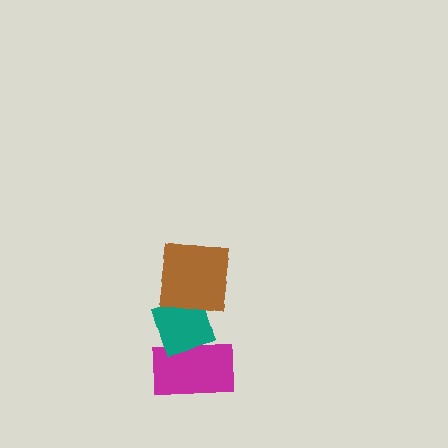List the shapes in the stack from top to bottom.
From top to bottom: the brown square, the teal diamond, the magenta rectangle.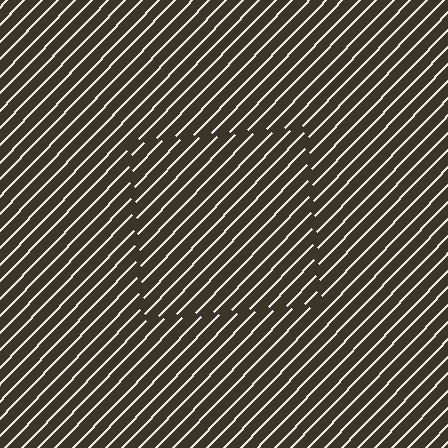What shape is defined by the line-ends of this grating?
An illusory square. The interior of the shape contains the same grating, shifted by half a period — the contour is defined by the phase discontinuity where line-ends from the inner and outer gratings abut.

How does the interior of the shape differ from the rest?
The interior of the shape contains the same grating, shifted by half a period — the contour is defined by the phase discontinuity where line-ends from the inner and outer gratings abut.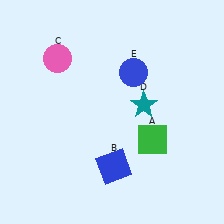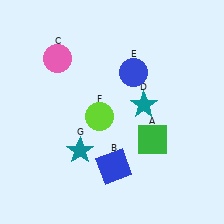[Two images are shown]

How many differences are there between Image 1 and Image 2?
There are 2 differences between the two images.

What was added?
A lime circle (F), a teal star (G) were added in Image 2.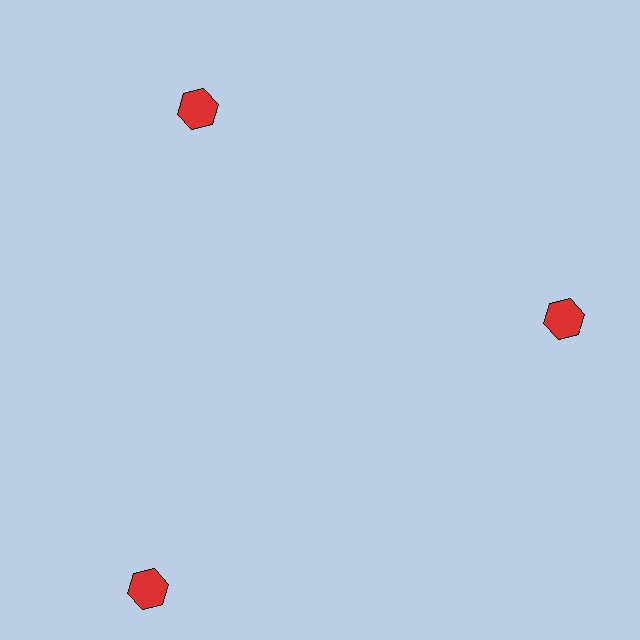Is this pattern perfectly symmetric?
No. The 3 red hexagons are arranged in a ring, but one element near the 7 o'clock position is pushed outward from the center, breaking the 3-fold rotational symmetry.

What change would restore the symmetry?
The symmetry would be restored by moving it inward, back onto the ring so that all 3 hexagons sit at equal angles and equal distance from the center.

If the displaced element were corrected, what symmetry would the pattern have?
It would have 3-fold rotational symmetry — the pattern would map onto itself every 120 degrees.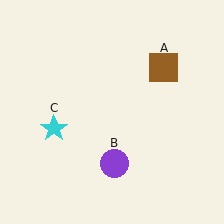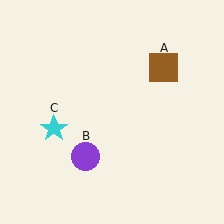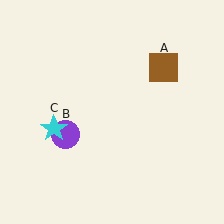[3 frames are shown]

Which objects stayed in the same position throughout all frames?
Brown square (object A) and cyan star (object C) remained stationary.